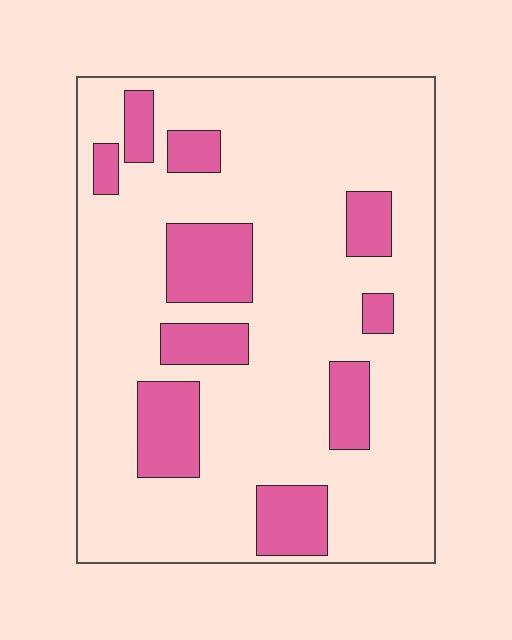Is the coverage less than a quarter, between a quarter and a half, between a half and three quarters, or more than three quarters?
Less than a quarter.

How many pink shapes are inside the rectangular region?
10.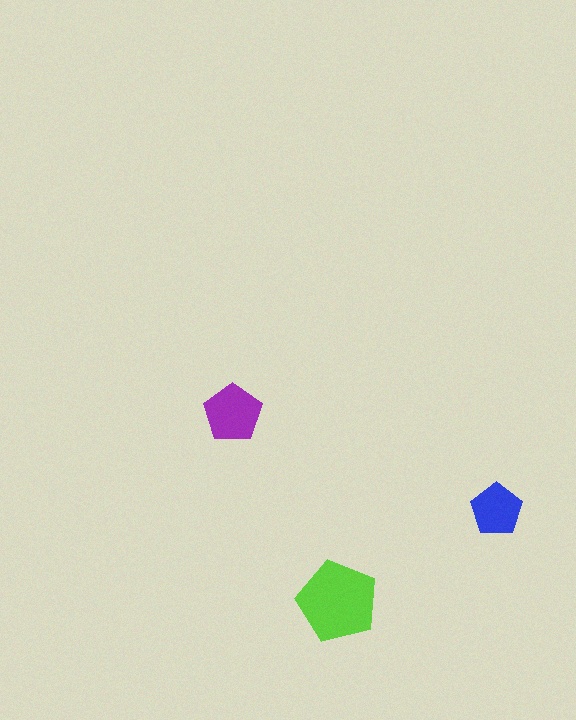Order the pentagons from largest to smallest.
the lime one, the purple one, the blue one.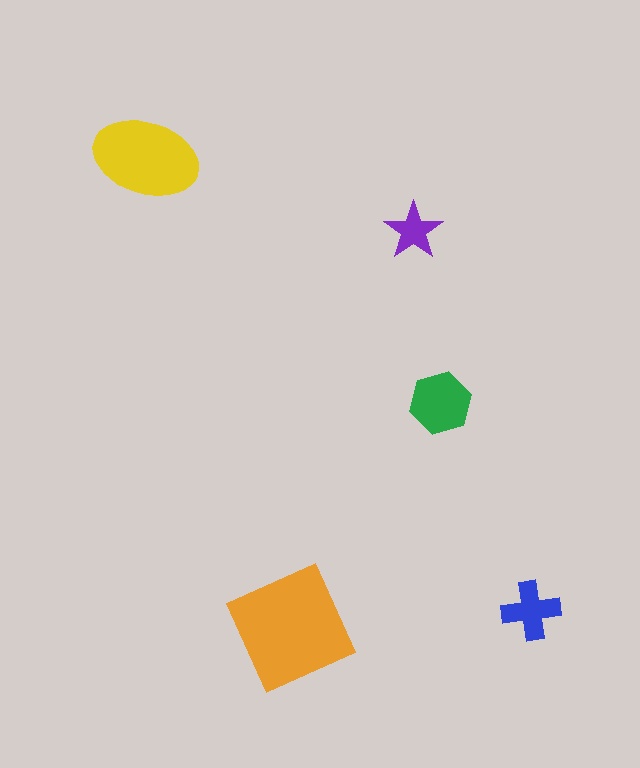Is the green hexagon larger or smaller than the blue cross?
Larger.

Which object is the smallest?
The purple star.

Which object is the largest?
The orange square.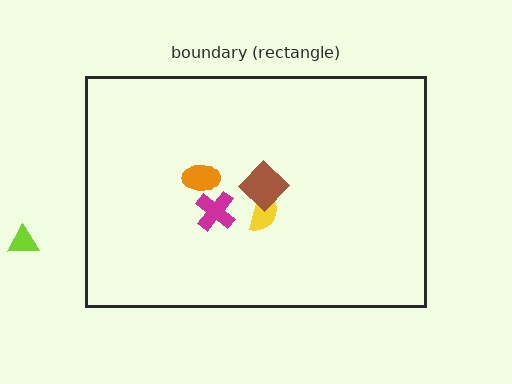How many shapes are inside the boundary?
4 inside, 1 outside.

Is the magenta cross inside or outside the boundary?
Inside.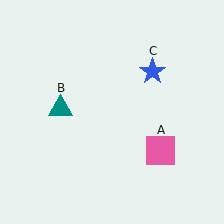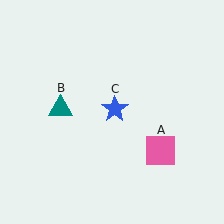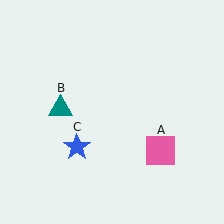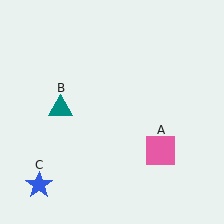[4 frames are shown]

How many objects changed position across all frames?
1 object changed position: blue star (object C).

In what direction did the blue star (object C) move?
The blue star (object C) moved down and to the left.